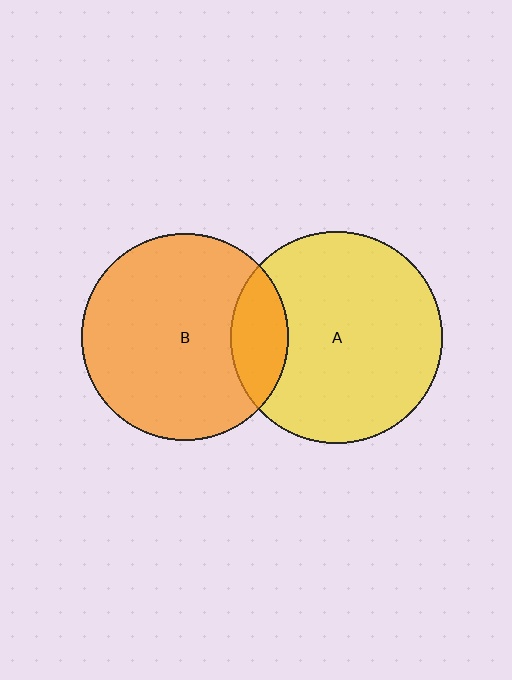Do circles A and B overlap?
Yes.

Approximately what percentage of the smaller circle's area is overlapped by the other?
Approximately 15%.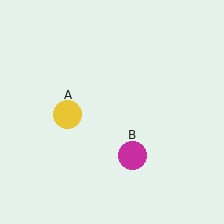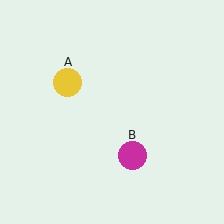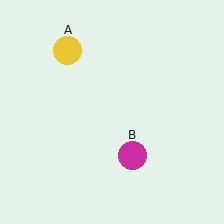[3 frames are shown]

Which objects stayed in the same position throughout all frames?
Magenta circle (object B) remained stationary.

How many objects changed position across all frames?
1 object changed position: yellow circle (object A).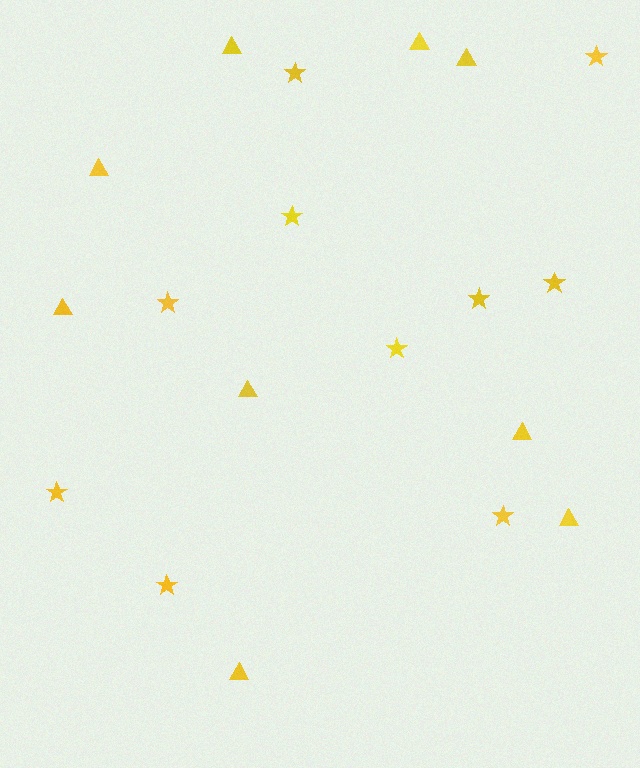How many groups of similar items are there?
There are 2 groups: one group of triangles (9) and one group of stars (10).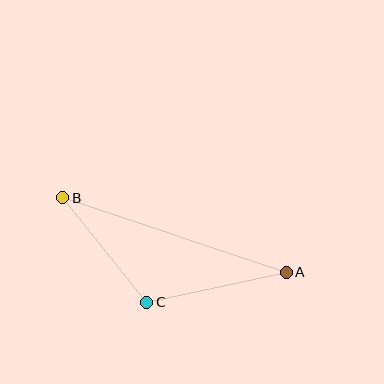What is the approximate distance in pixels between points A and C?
The distance between A and C is approximately 143 pixels.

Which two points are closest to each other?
Points B and C are closest to each other.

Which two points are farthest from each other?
Points A and B are farthest from each other.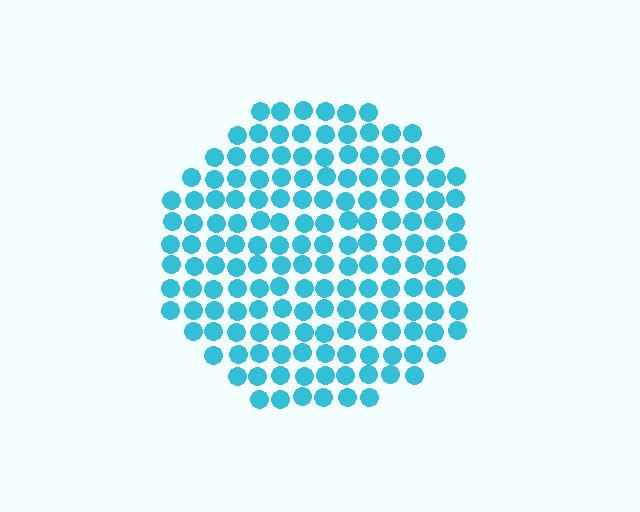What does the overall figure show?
The overall figure shows a circle.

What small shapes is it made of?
It is made of small circles.